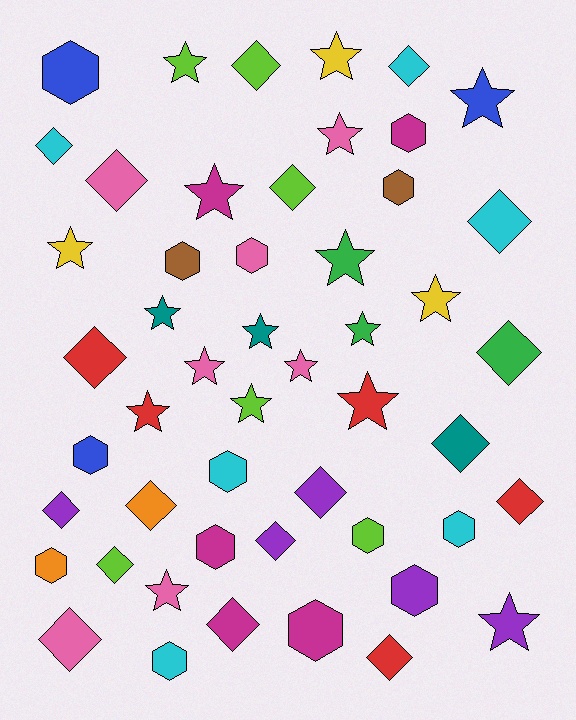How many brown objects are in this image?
There are 2 brown objects.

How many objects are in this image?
There are 50 objects.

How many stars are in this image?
There are 18 stars.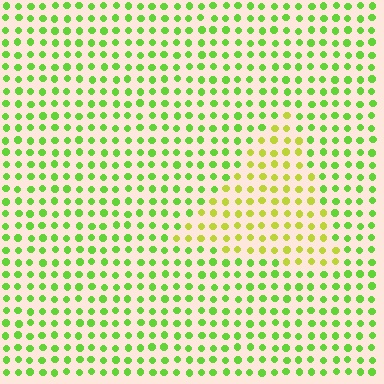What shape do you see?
I see a triangle.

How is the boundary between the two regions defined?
The boundary is defined purely by a slight shift in hue (about 34 degrees). Spacing, size, and orientation are identical on both sides.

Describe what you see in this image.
The image is filled with small lime elements in a uniform arrangement. A triangle-shaped region is visible where the elements are tinted to a slightly different hue, forming a subtle color boundary.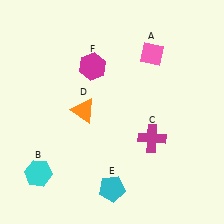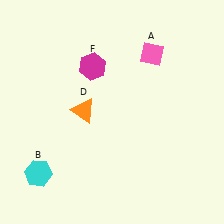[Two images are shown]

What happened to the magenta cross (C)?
The magenta cross (C) was removed in Image 2. It was in the bottom-right area of Image 1.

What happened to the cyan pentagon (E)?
The cyan pentagon (E) was removed in Image 2. It was in the bottom-left area of Image 1.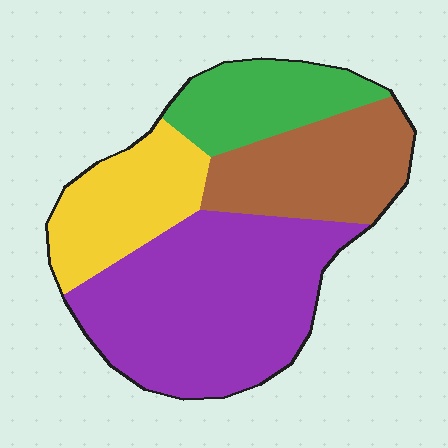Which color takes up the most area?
Purple, at roughly 45%.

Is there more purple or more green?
Purple.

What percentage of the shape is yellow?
Yellow covers roughly 20% of the shape.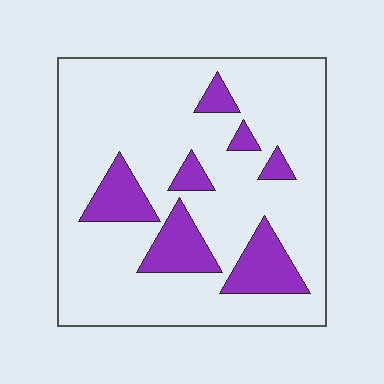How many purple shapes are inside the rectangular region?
7.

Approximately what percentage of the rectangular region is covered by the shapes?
Approximately 20%.